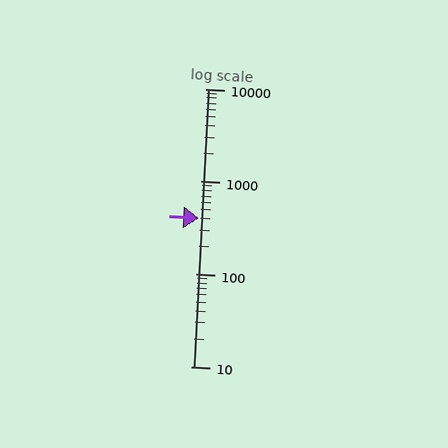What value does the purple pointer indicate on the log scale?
The pointer indicates approximately 400.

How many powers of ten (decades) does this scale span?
The scale spans 3 decades, from 10 to 10000.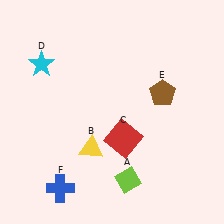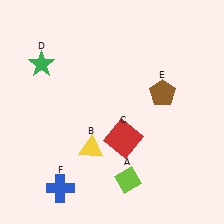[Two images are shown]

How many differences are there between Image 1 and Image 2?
There is 1 difference between the two images.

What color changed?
The star (D) changed from cyan in Image 1 to green in Image 2.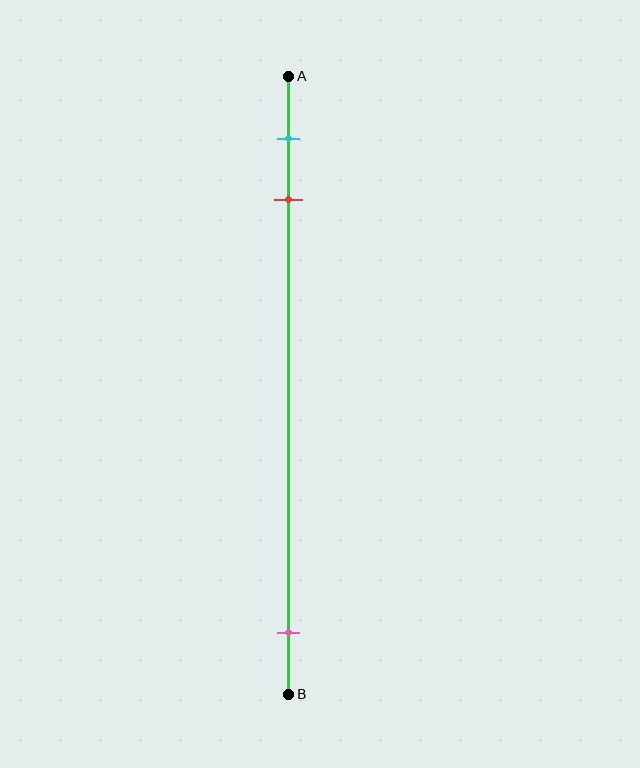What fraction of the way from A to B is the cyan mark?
The cyan mark is approximately 10% (0.1) of the way from A to B.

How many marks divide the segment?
There are 3 marks dividing the segment.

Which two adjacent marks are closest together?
The cyan and red marks are the closest adjacent pair.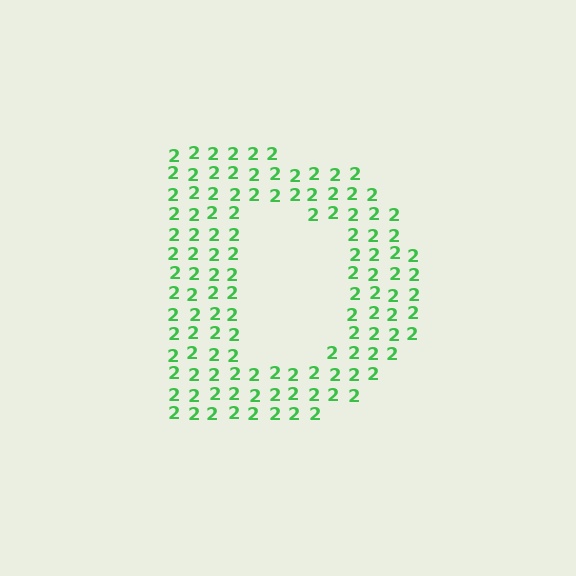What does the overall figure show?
The overall figure shows the letter D.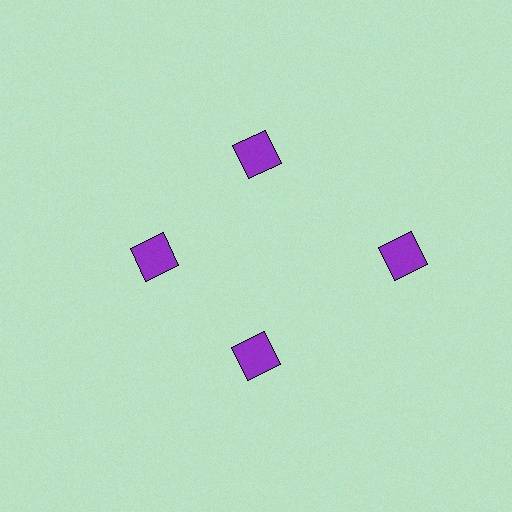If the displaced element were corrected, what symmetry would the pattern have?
It would have 4-fold rotational symmetry — the pattern would map onto itself every 90 degrees.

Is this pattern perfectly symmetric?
No. The 4 purple squares are arranged in a ring, but one element near the 3 o'clock position is pushed outward from the center, breaking the 4-fold rotational symmetry.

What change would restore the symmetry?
The symmetry would be restored by moving it inward, back onto the ring so that all 4 squares sit at equal angles and equal distance from the center.